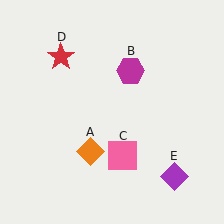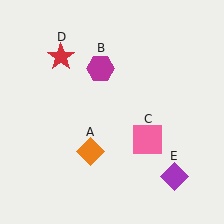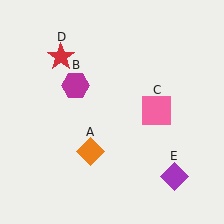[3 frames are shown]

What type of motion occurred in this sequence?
The magenta hexagon (object B), pink square (object C) rotated counterclockwise around the center of the scene.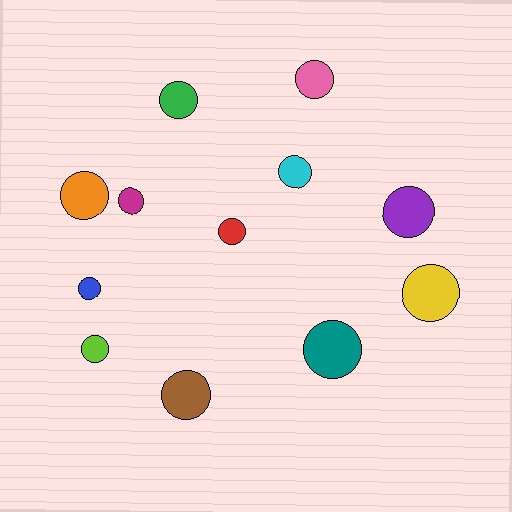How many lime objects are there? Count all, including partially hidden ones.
There is 1 lime object.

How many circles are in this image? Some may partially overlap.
There are 12 circles.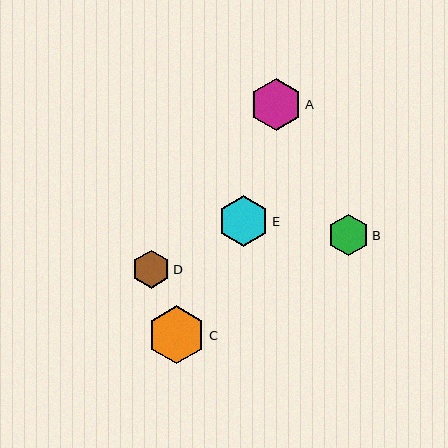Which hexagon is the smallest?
Hexagon D is the smallest with a size of approximately 38 pixels.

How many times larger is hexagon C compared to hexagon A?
Hexagon C is approximately 1.1 times the size of hexagon A.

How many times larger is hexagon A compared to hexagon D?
Hexagon A is approximately 1.4 times the size of hexagon D.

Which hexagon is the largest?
Hexagon C is the largest with a size of approximately 58 pixels.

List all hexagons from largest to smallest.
From largest to smallest: C, A, E, B, D.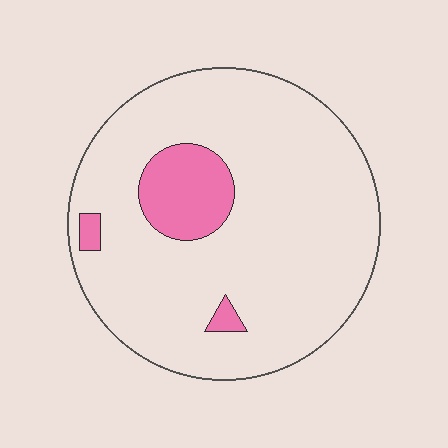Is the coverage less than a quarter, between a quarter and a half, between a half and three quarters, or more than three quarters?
Less than a quarter.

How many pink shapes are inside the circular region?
3.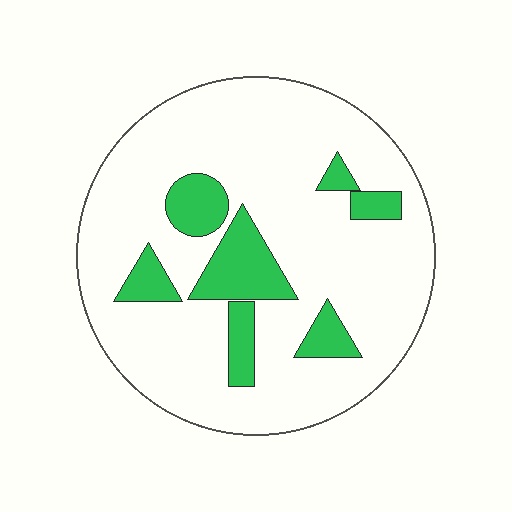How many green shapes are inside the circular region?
7.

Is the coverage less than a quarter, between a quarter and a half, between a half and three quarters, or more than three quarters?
Less than a quarter.